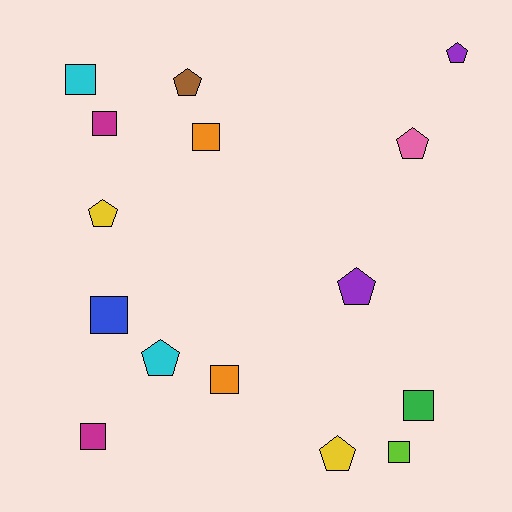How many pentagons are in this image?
There are 7 pentagons.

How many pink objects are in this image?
There is 1 pink object.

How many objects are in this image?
There are 15 objects.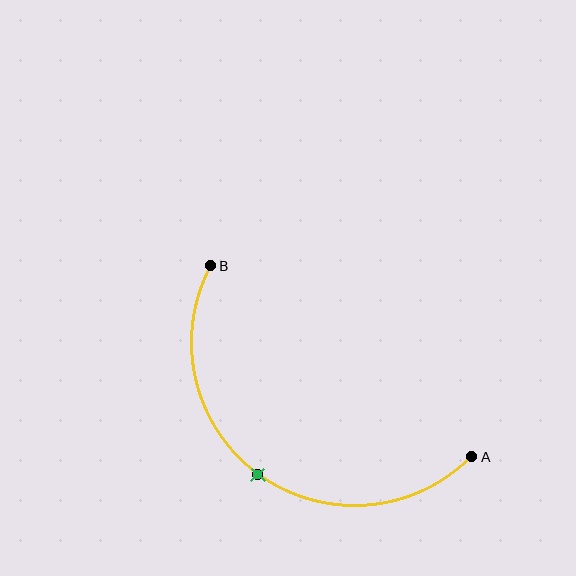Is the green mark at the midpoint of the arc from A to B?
Yes. The green mark lies on the arc at equal arc-length from both A and B — it is the arc midpoint.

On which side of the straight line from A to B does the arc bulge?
The arc bulges below and to the left of the straight line connecting A and B.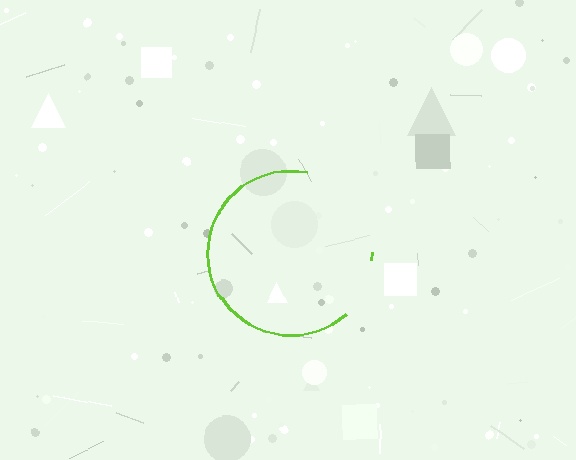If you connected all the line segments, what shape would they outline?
They would outline a circle.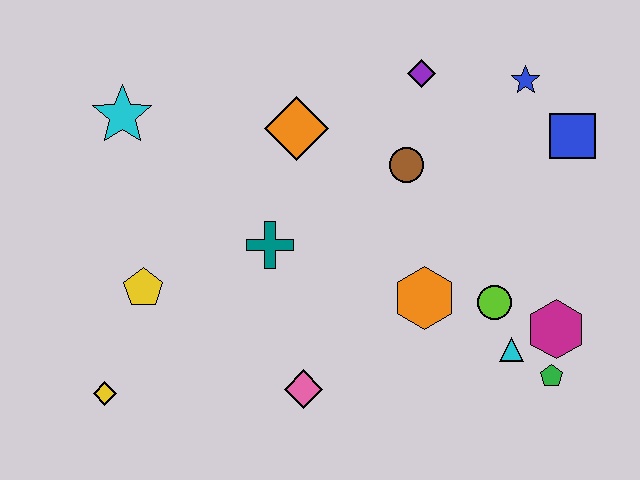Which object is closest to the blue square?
The blue star is closest to the blue square.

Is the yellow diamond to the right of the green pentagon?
No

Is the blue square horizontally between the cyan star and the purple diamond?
No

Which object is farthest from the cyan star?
The green pentagon is farthest from the cyan star.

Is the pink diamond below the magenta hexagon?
Yes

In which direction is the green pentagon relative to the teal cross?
The green pentagon is to the right of the teal cross.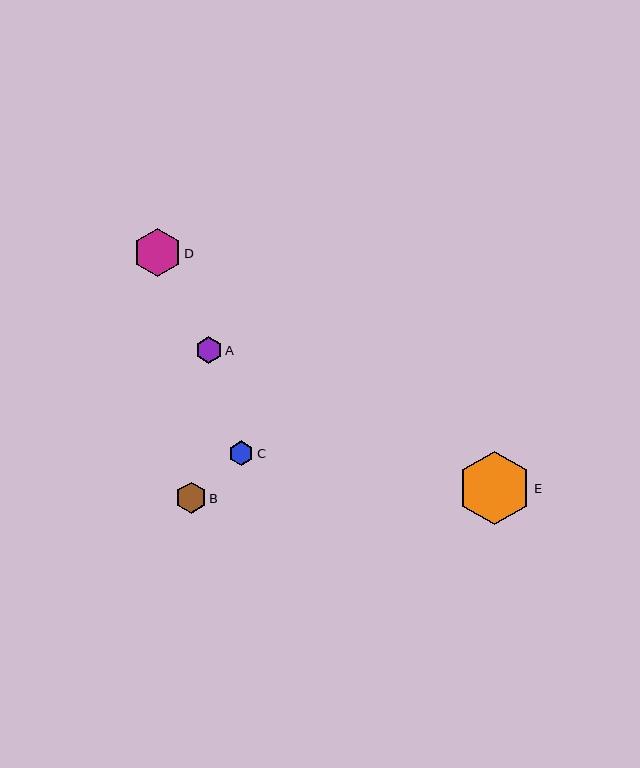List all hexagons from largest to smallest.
From largest to smallest: E, D, B, A, C.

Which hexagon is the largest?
Hexagon E is the largest with a size of approximately 73 pixels.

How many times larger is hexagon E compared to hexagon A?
Hexagon E is approximately 2.8 times the size of hexagon A.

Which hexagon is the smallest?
Hexagon C is the smallest with a size of approximately 25 pixels.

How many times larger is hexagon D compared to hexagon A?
Hexagon D is approximately 1.8 times the size of hexagon A.